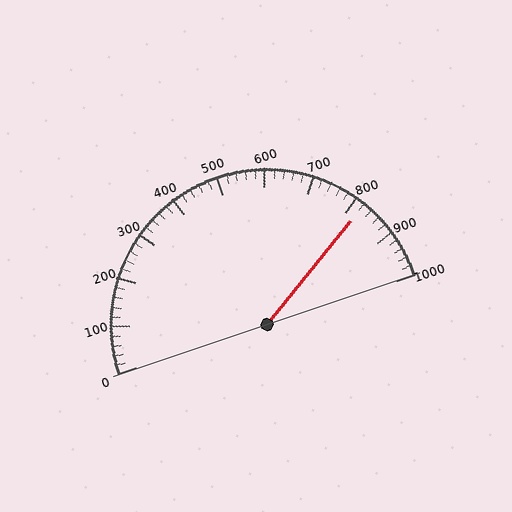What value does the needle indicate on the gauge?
The needle indicates approximately 820.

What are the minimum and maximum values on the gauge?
The gauge ranges from 0 to 1000.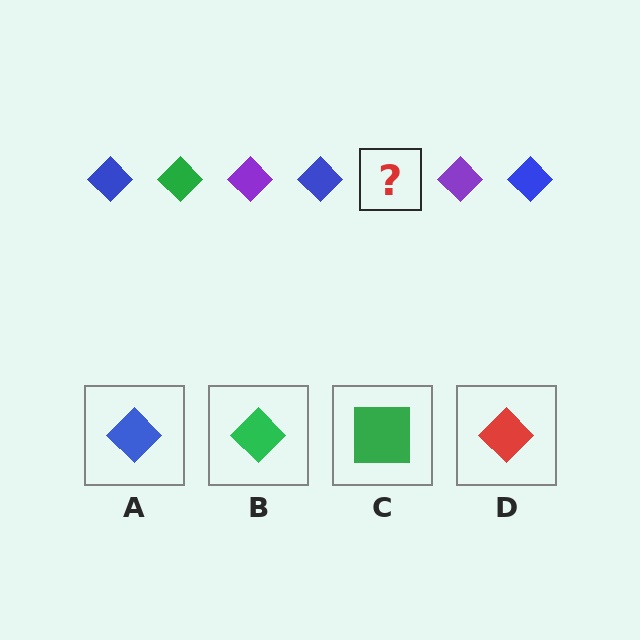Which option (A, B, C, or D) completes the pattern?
B.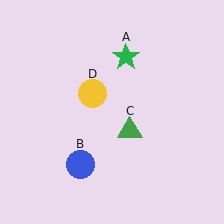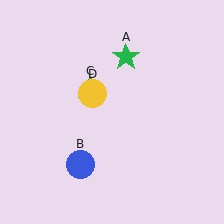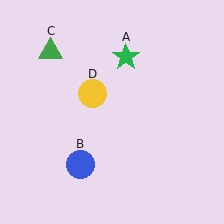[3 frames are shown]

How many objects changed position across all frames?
1 object changed position: green triangle (object C).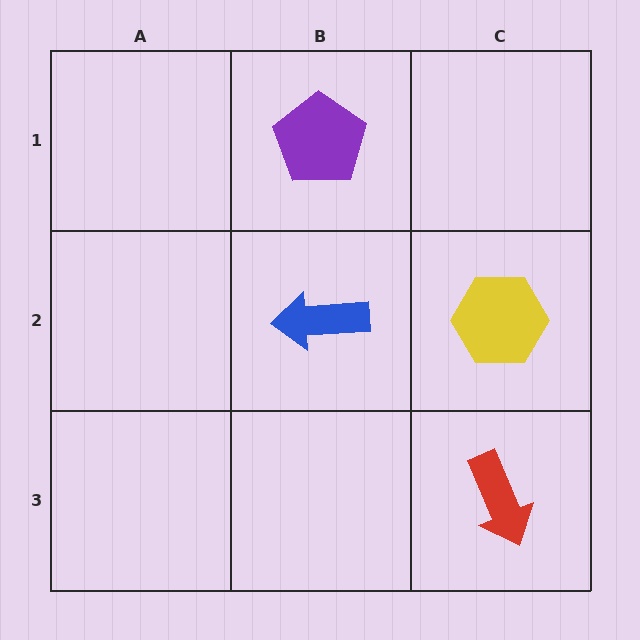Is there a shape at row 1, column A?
No, that cell is empty.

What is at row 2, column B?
A blue arrow.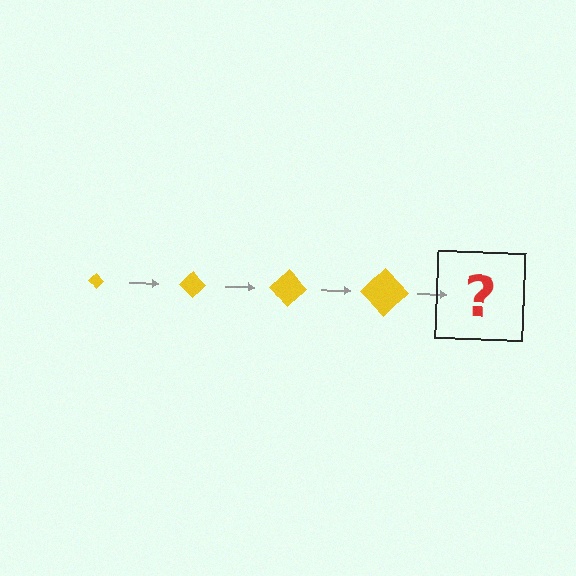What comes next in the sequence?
The next element should be a yellow diamond, larger than the previous one.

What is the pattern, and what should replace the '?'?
The pattern is that the diamond gets progressively larger each step. The '?' should be a yellow diamond, larger than the previous one.